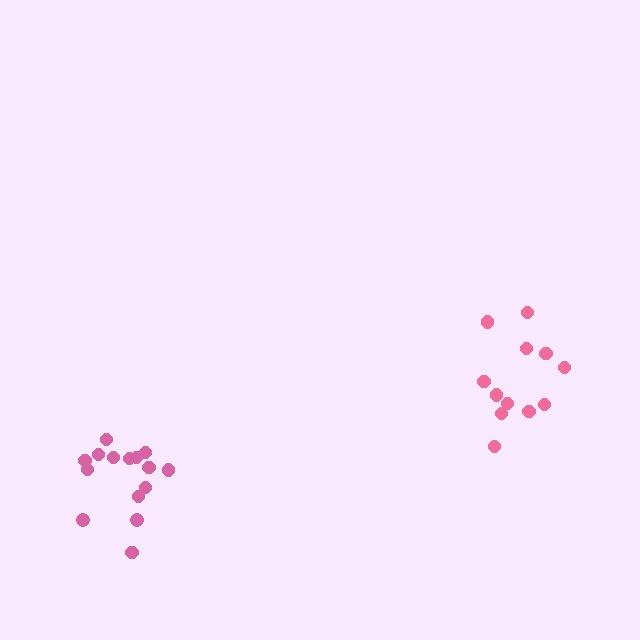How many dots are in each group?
Group 1: 12 dots, Group 2: 15 dots (27 total).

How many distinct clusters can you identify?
There are 2 distinct clusters.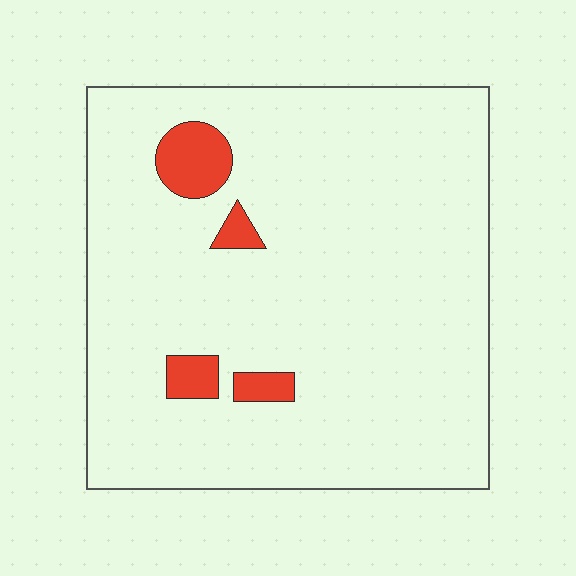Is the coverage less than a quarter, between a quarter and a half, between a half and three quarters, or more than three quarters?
Less than a quarter.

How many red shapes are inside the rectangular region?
4.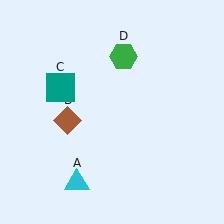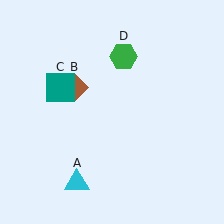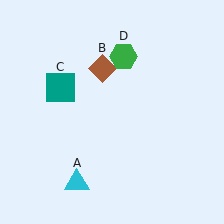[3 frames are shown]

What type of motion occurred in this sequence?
The brown diamond (object B) rotated clockwise around the center of the scene.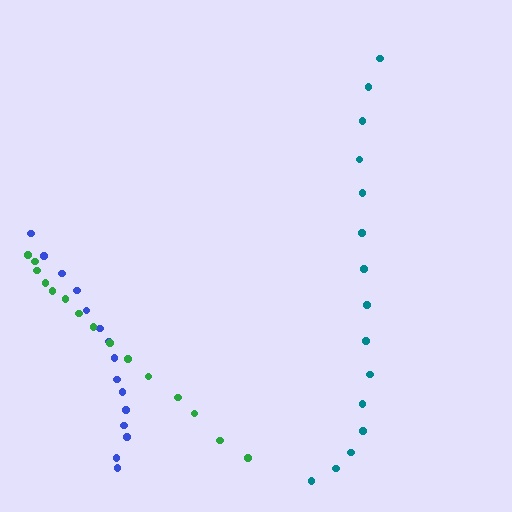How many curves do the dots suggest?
There are 3 distinct paths.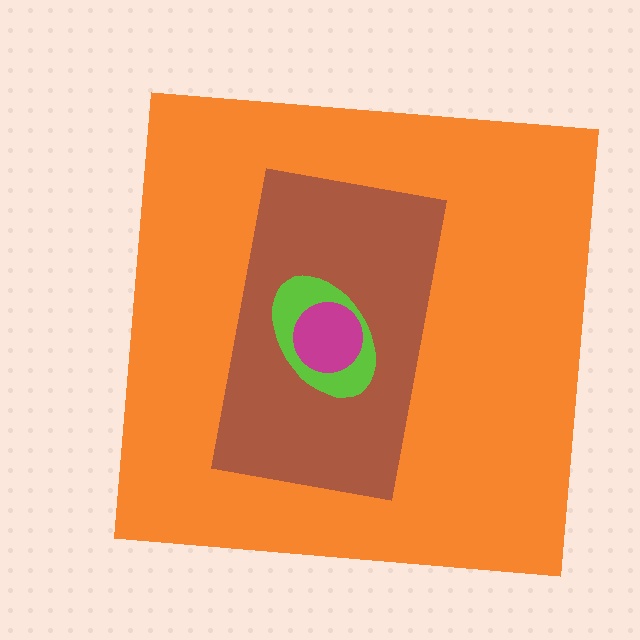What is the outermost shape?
The orange square.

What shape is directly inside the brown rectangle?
The lime ellipse.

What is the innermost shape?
The magenta circle.